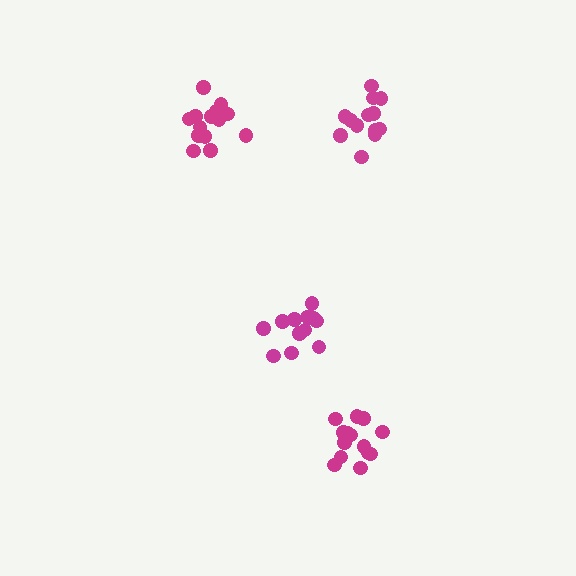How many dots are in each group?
Group 1: 15 dots, Group 2: 13 dots, Group 3: 12 dots, Group 4: 14 dots (54 total).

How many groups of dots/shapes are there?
There are 4 groups.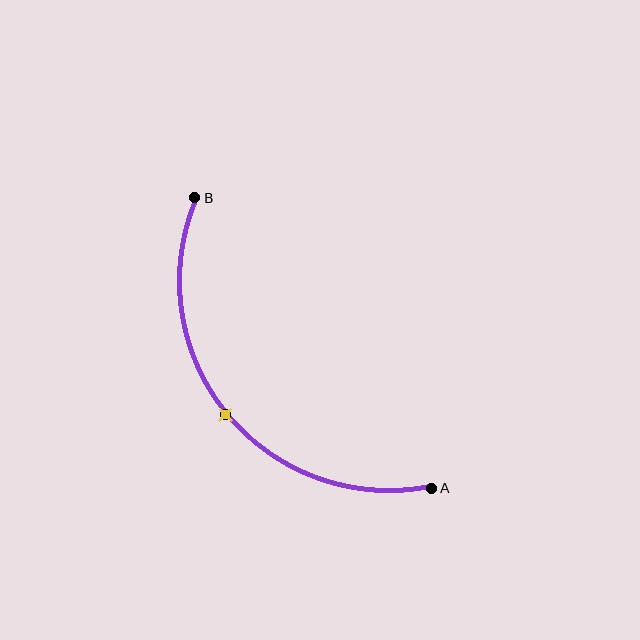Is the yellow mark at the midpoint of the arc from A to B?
Yes. The yellow mark lies on the arc at equal arc-length from both A and B — it is the arc midpoint.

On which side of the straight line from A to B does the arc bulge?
The arc bulges below and to the left of the straight line connecting A and B.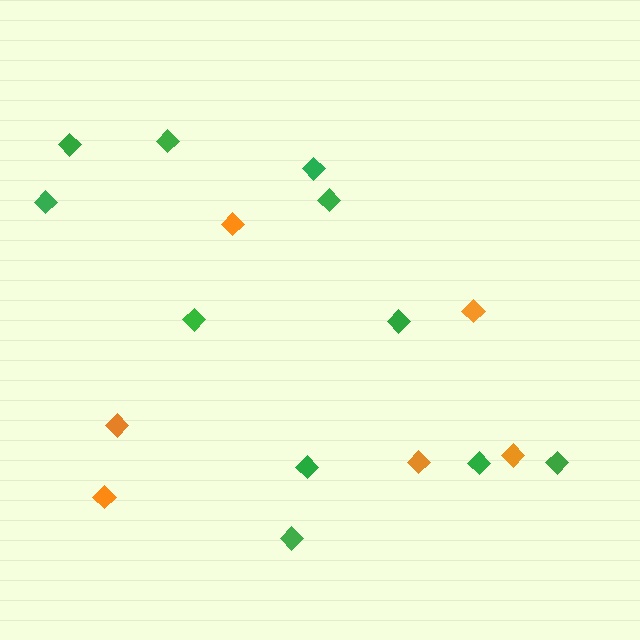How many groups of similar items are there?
There are 2 groups: one group of green diamonds (11) and one group of orange diamonds (6).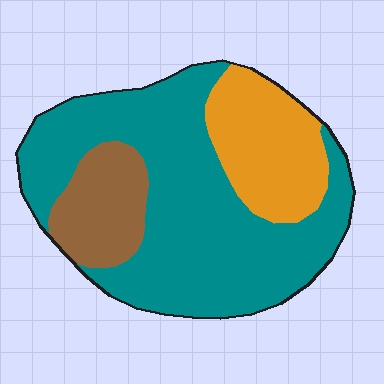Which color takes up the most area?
Teal, at roughly 65%.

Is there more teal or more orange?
Teal.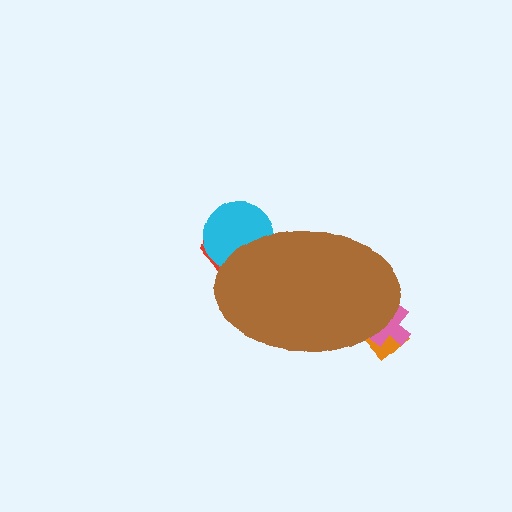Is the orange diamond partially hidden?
Yes, the orange diamond is partially hidden behind the brown ellipse.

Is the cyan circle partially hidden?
Yes, the cyan circle is partially hidden behind the brown ellipse.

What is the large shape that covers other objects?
A brown ellipse.